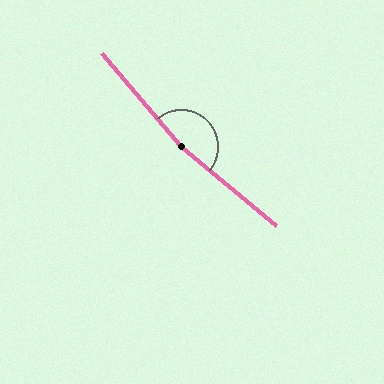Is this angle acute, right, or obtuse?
It is obtuse.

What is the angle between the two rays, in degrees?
Approximately 170 degrees.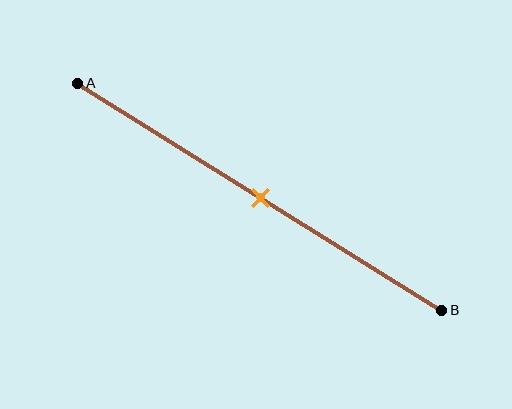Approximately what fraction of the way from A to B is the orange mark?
The orange mark is approximately 50% of the way from A to B.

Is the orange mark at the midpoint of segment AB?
Yes, the mark is approximately at the midpoint.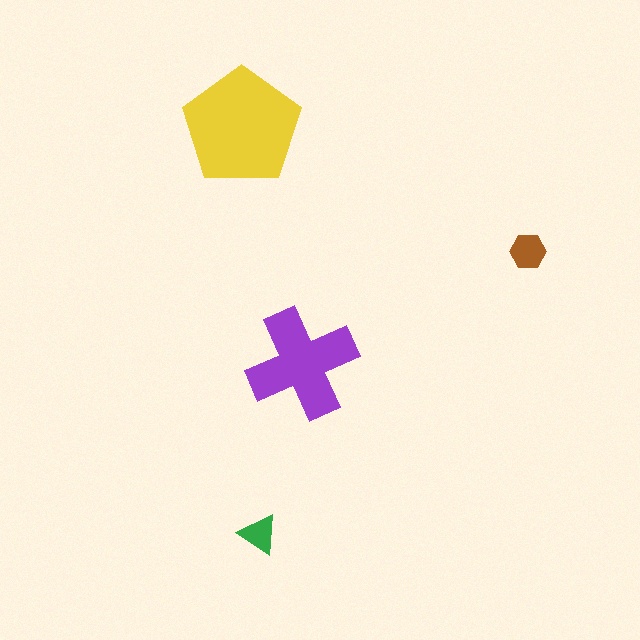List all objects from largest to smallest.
The yellow pentagon, the purple cross, the brown hexagon, the green triangle.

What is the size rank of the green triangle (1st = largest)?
4th.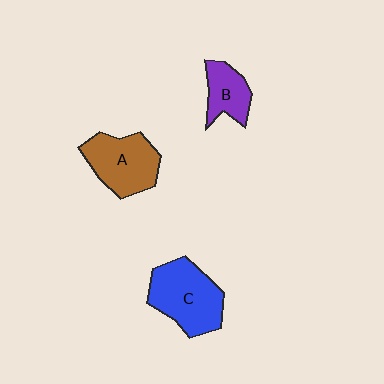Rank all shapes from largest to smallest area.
From largest to smallest: C (blue), A (brown), B (purple).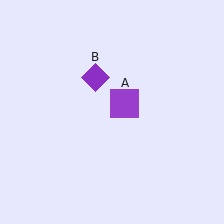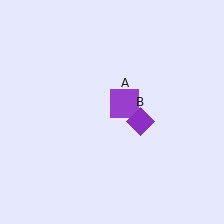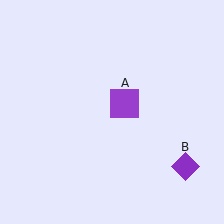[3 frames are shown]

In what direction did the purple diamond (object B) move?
The purple diamond (object B) moved down and to the right.